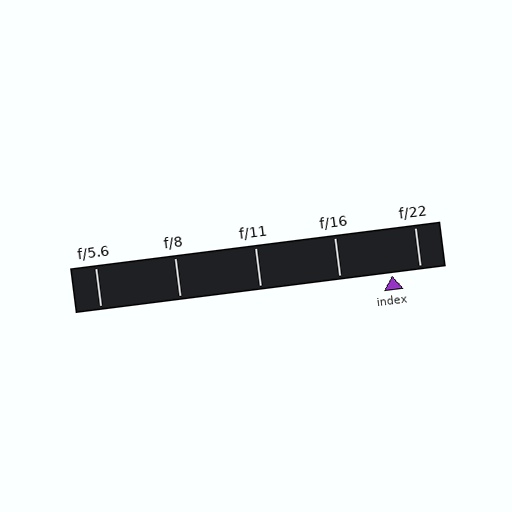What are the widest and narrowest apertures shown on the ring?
The widest aperture shown is f/5.6 and the narrowest is f/22.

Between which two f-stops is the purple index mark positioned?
The index mark is between f/16 and f/22.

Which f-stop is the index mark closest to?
The index mark is closest to f/22.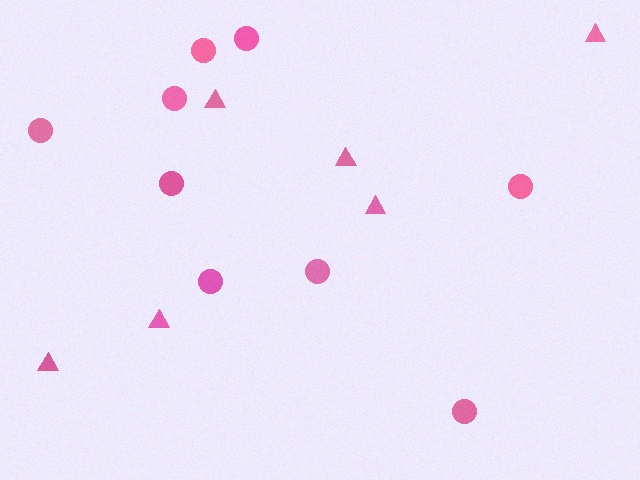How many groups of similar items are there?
There are 2 groups: one group of circles (9) and one group of triangles (6).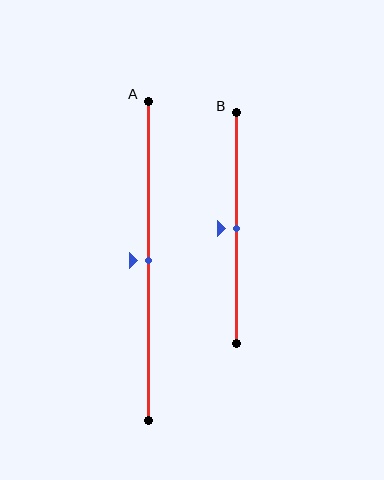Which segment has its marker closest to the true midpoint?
Segment A has its marker closest to the true midpoint.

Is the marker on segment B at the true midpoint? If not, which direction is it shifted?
Yes, the marker on segment B is at the true midpoint.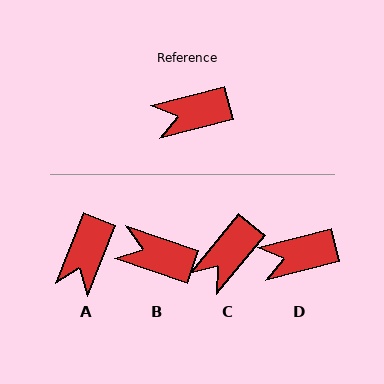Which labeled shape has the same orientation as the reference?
D.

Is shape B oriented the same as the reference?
No, it is off by about 33 degrees.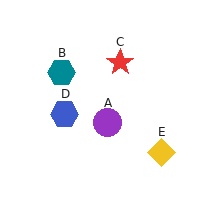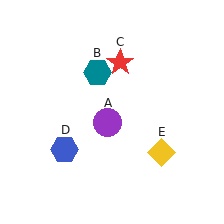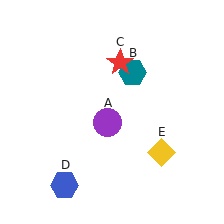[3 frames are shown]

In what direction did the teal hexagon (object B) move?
The teal hexagon (object B) moved right.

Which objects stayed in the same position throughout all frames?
Purple circle (object A) and red star (object C) and yellow diamond (object E) remained stationary.